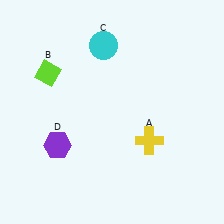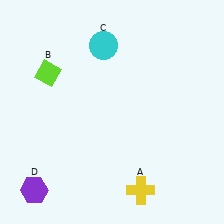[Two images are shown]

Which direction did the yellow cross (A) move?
The yellow cross (A) moved down.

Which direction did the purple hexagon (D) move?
The purple hexagon (D) moved down.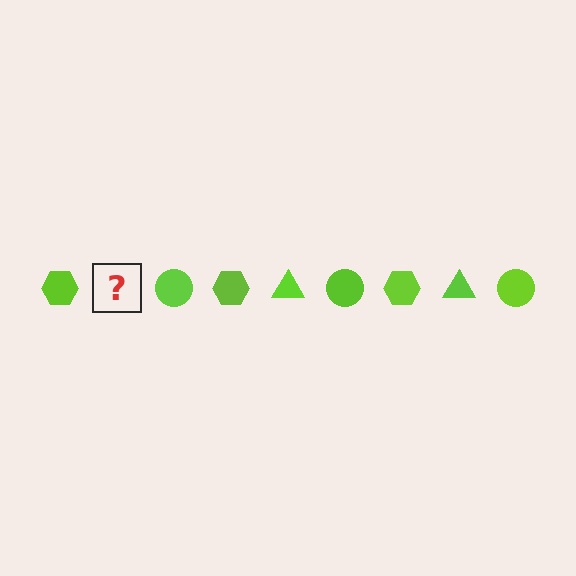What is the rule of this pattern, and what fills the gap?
The rule is that the pattern cycles through hexagon, triangle, circle shapes in lime. The gap should be filled with a lime triangle.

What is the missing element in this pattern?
The missing element is a lime triangle.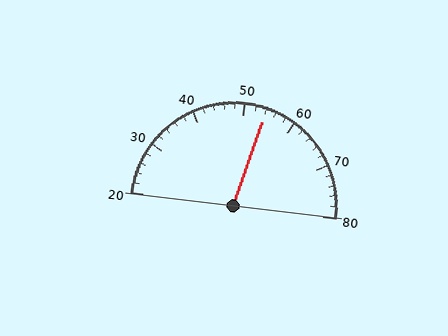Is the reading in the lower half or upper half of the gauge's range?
The reading is in the upper half of the range (20 to 80).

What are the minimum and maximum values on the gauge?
The gauge ranges from 20 to 80.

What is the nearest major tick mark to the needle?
The nearest major tick mark is 50.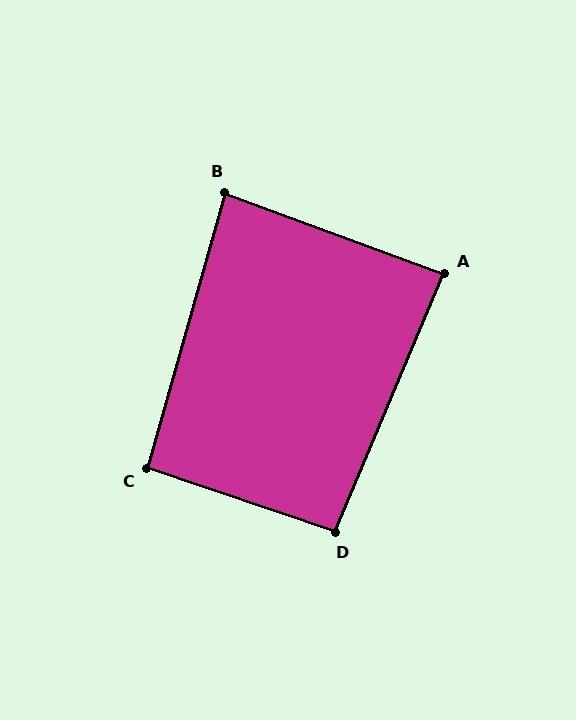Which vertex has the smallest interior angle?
B, at approximately 86 degrees.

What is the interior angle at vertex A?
Approximately 87 degrees (approximately right).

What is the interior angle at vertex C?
Approximately 93 degrees (approximately right).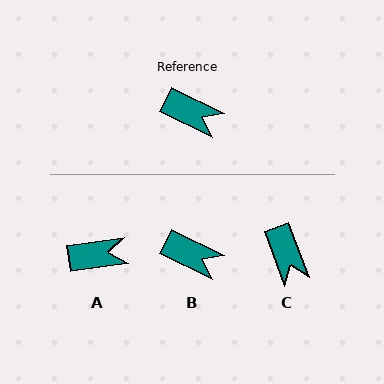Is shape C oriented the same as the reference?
No, it is off by about 43 degrees.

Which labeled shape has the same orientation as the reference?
B.